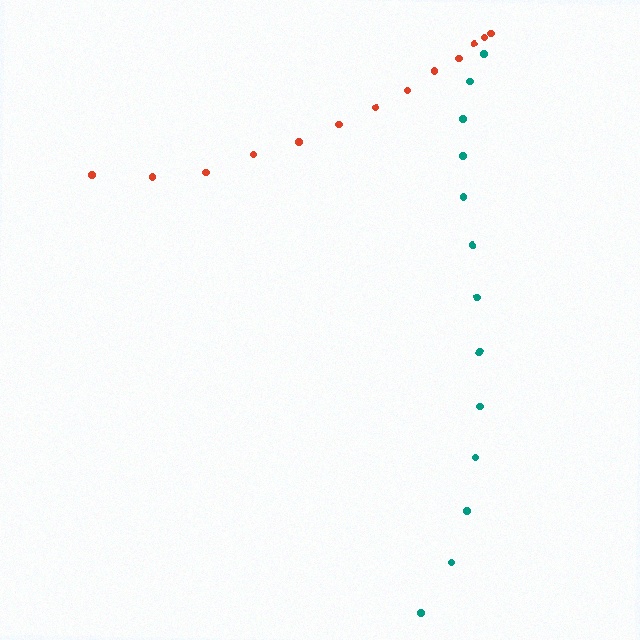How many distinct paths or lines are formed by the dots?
There are 2 distinct paths.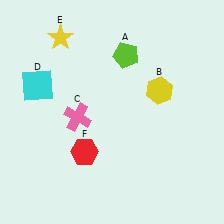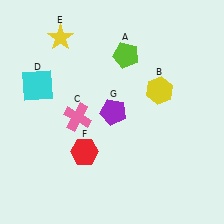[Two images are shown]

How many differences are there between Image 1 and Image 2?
There is 1 difference between the two images.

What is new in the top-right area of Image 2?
A purple pentagon (G) was added in the top-right area of Image 2.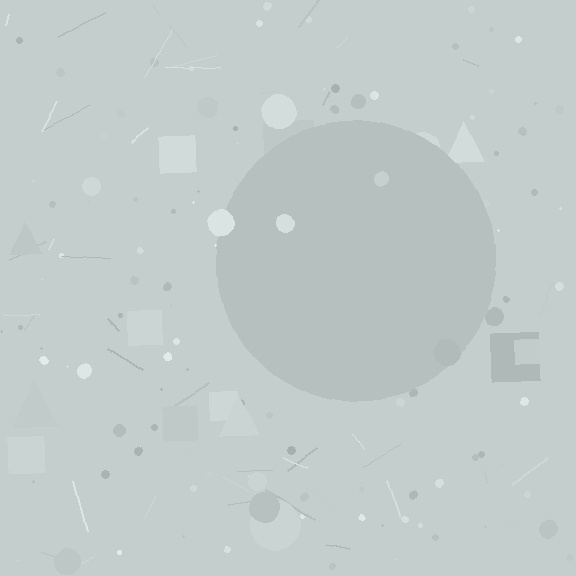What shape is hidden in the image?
A circle is hidden in the image.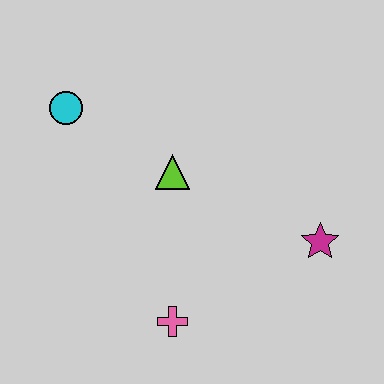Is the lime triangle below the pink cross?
No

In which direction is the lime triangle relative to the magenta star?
The lime triangle is to the left of the magenta star.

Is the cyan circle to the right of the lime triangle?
No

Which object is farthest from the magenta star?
The cyan circle is farthest from the magenta star.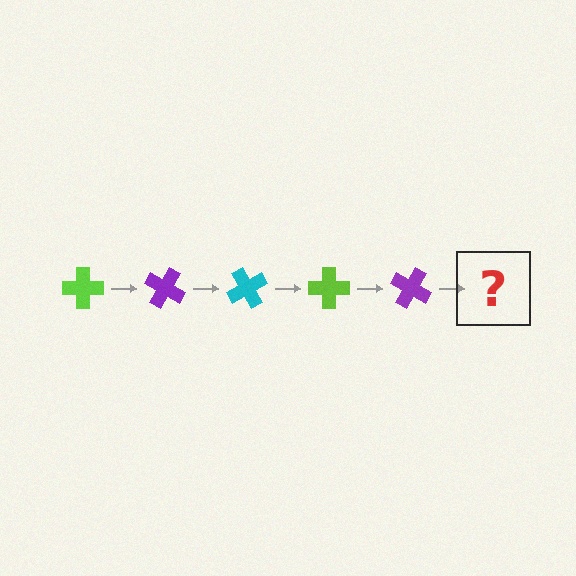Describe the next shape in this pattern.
It should be a cyan cross, rotated 150 degrees from the start.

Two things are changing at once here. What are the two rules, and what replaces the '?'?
The two rules are that it rotates 30 degrees each step and the color cycles through lime, purple, and cyan. The '?' should be a cyan cross, rotated 150 degrees from the start.